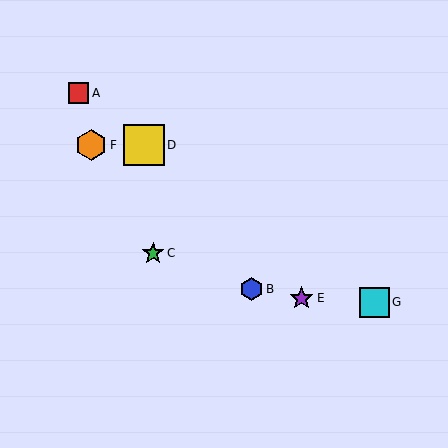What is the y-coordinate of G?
Object G is at y≈302.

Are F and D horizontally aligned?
Yes, both are at y≈145.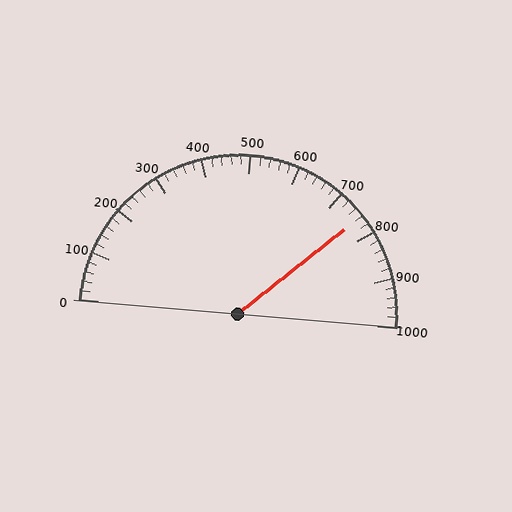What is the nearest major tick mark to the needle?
The nearest major tick mark is 800.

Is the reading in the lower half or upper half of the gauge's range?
The reading is in the upper half of the range (0 to 1000).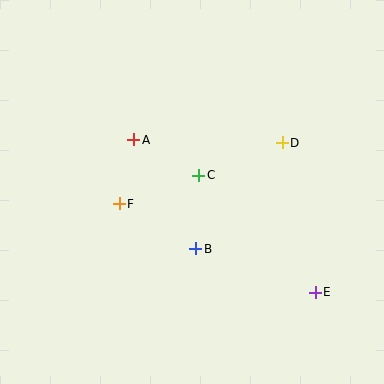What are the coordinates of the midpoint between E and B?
The midpoint between E and B is at (256, 271).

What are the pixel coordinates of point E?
Point E is at (315, 292).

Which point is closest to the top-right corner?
Point D is closest to the top-right corner.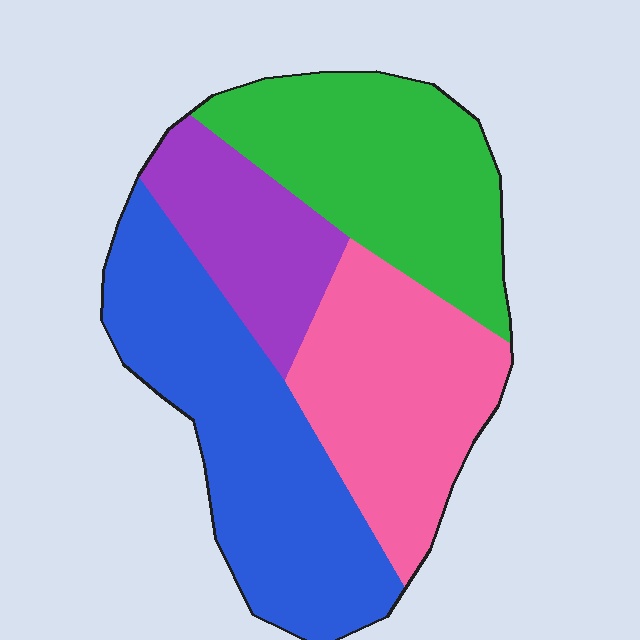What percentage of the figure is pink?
Pink takes up between a sixth and a third of the figure.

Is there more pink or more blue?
Blue.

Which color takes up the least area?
Purple, at roughly 15%.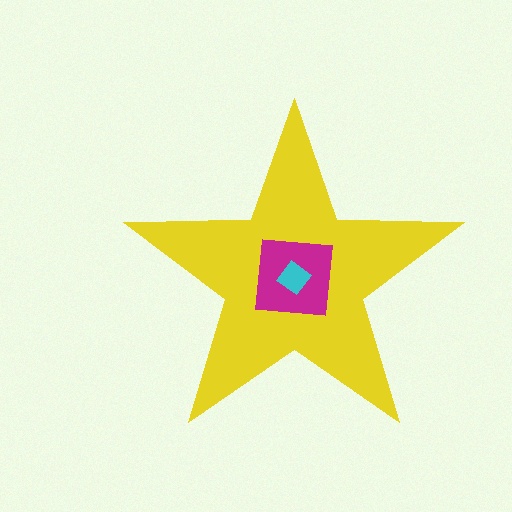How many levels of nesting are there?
3.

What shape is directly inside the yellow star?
The magenta square.